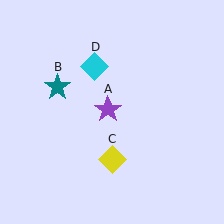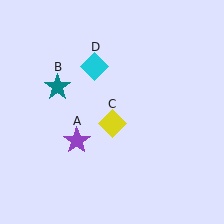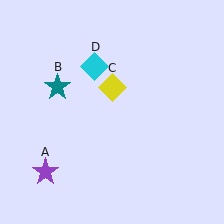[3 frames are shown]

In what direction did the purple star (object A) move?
The purple star (object A) moved down and to the left.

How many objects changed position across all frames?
2 objects changed position: purple star (object A), yellow diamond (object C).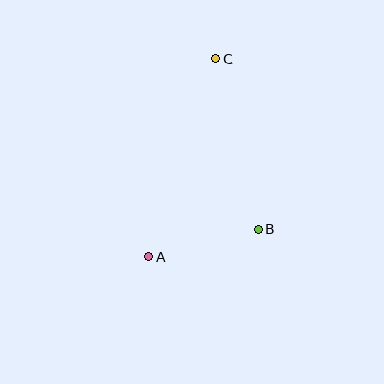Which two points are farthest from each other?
Points A and C are farthest from each other.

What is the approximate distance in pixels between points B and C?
The distance between B and C is approximately 176 pixels.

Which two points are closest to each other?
Points A and B are closest to each other.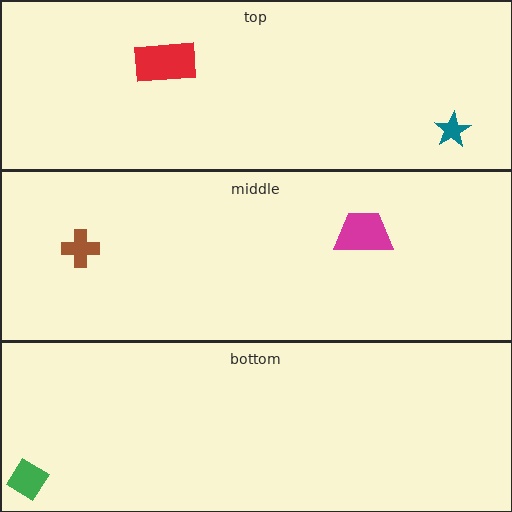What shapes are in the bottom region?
The green diamond.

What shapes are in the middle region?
The brown cross, the magenta trapezoid.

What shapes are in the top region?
The teal star, the red rectangle.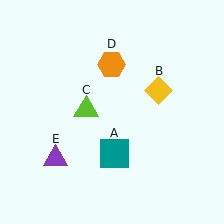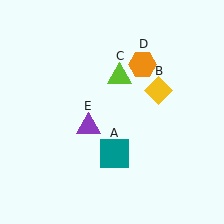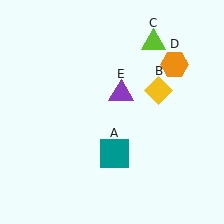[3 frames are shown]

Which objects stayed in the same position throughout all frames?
Teal square (object A) and yellow diamond (object B) remained stationary.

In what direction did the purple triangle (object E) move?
The purple triangle (object E) moved up and to the right.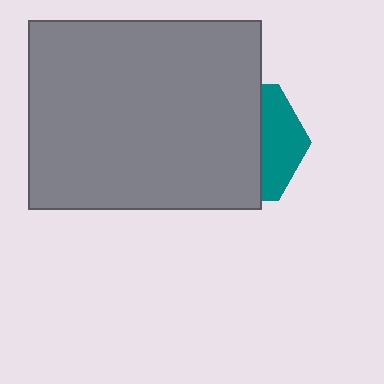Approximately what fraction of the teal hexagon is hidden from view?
Roughly 66% of the teal hexagon is hidden behind the gray rectangle.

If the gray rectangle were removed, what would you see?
You would see the complete teal hexagon.